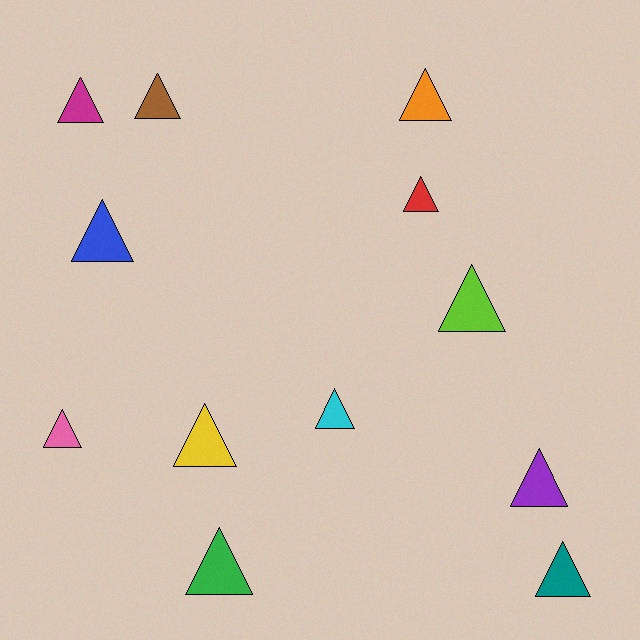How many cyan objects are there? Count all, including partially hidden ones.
There is 1 cyan object.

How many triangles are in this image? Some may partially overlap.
There are 12 triangles.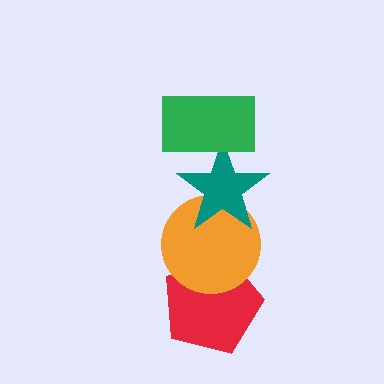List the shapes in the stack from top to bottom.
From top to bottom: the green rectangle, the teal star, the orange circle, the red pentagon.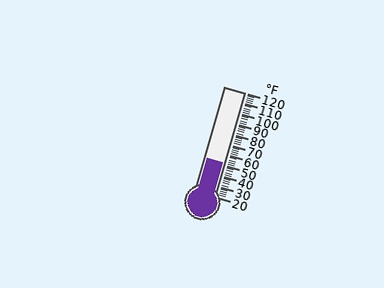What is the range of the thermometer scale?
The thermometer scale ranges from 20°F to 120°F.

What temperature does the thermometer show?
The thermometer shows approximately 52°F.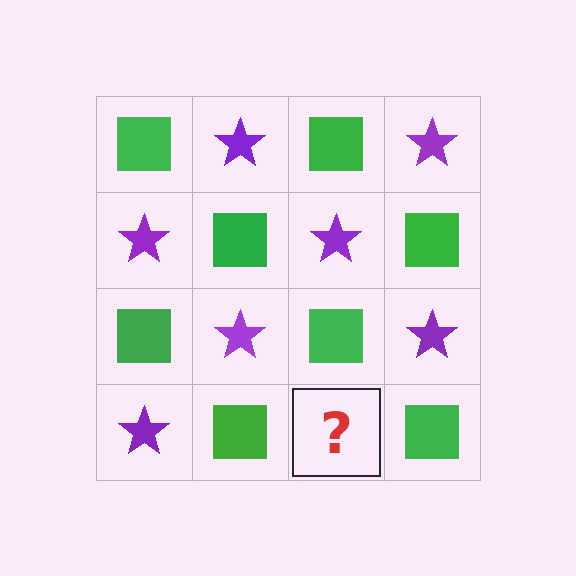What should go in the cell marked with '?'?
The missing cell should contain a purple star.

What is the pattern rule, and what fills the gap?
The rule is that it alternates green square and purple star in a checkerboard pattern. The gap should be filled with a purple star.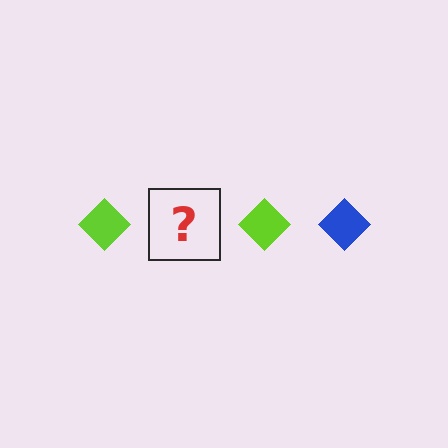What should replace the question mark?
The question mark should be replaced with a blue diamond.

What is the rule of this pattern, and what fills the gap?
The rule is that the pattern cycles through lime, blue diamonds. The gap should be filled with a blue diamond.